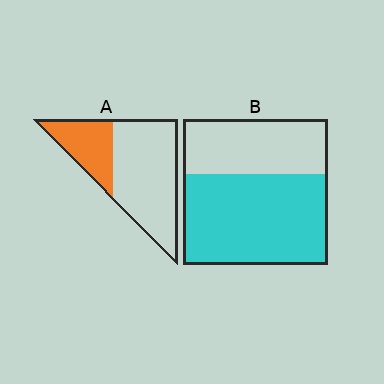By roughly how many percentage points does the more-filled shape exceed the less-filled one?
By roughly 30 percentage points (B over A).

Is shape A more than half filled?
No.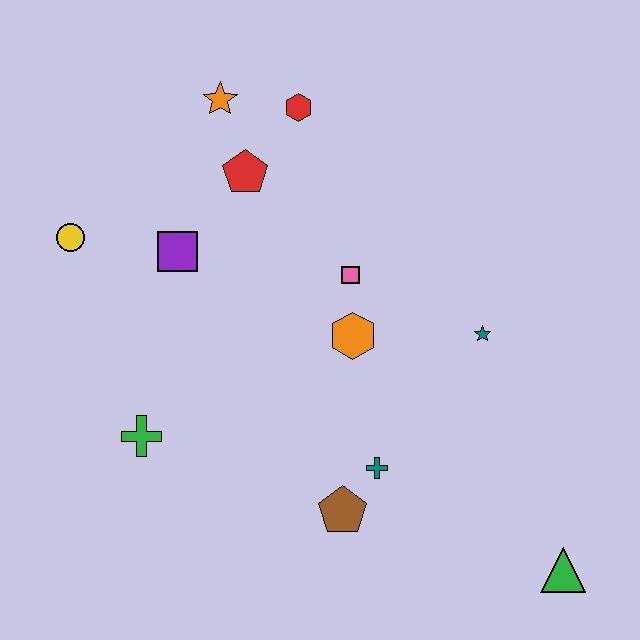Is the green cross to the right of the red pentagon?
No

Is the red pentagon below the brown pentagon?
No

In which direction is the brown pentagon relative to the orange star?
The brown pentagon is below the orange star.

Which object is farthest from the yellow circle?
The green triangle is farthest from the yellow circle.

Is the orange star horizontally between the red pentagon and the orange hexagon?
No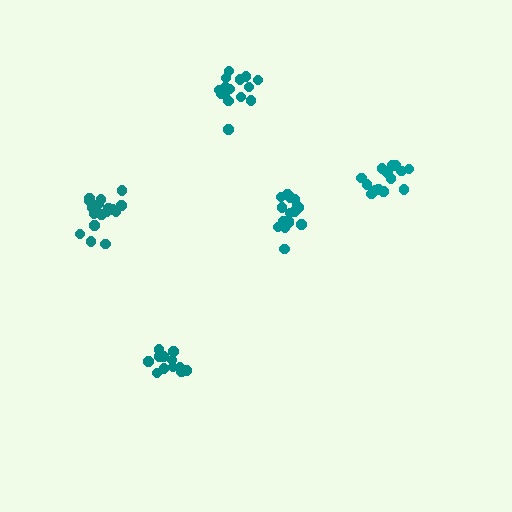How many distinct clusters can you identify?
There are 5 distinct clusters.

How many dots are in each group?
Group 1: 14 dots, Group 2: 20 dots, Group 3: 15 dots, Group 4: 14 dots, Group 5: 16 dots (79 total).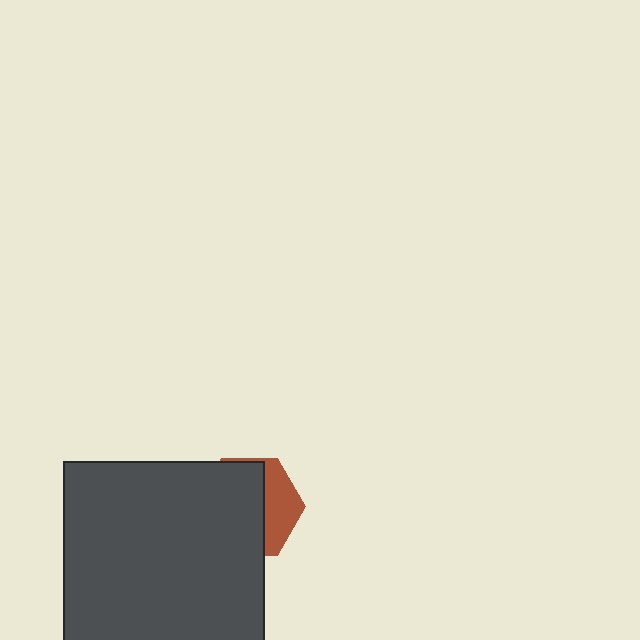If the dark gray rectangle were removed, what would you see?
You would see the complete brown hexagon.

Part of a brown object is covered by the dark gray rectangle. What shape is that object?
It is a hexagon.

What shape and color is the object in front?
The object in front is a dark gray rectangle.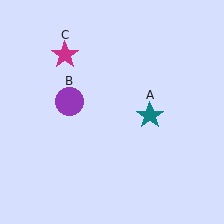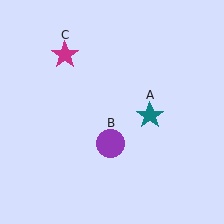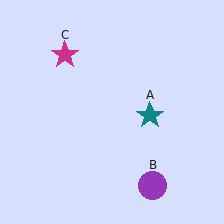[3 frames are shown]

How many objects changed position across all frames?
1 object changed position: purple circle (object B).